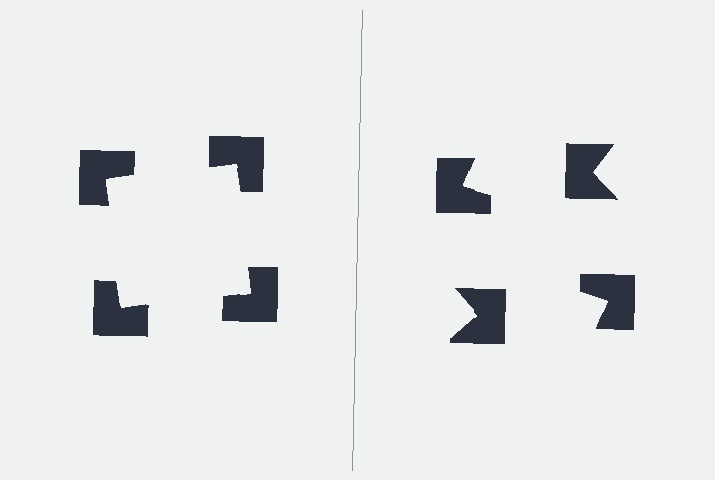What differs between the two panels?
The notched squares are positioned identically on both sides; only the wedge orientations differ. On the left they align to a square; on the right they are misaligned.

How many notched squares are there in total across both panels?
8 — 4 on each side.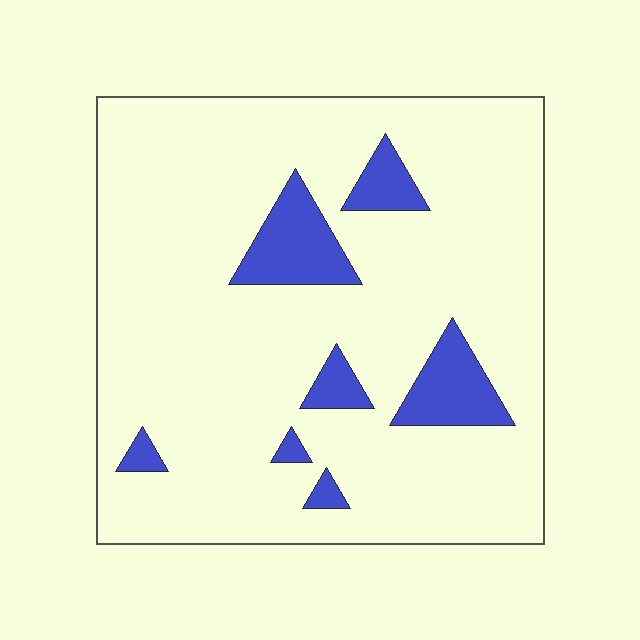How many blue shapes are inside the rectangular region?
7.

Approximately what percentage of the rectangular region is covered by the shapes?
Approximately 10%.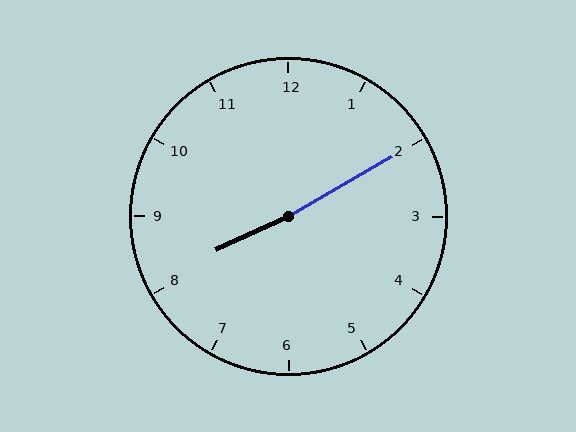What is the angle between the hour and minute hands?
Approximately 175 degrees.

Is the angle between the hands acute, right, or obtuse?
It is obtuse.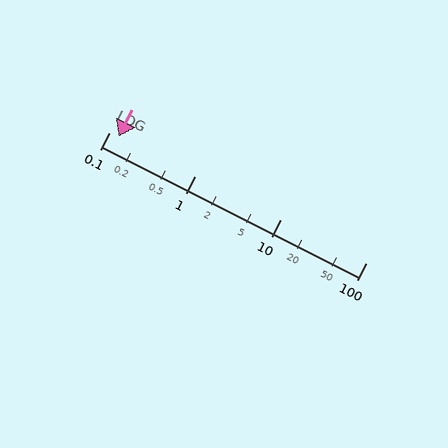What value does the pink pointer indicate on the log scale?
The pointer indicates approximately 0.13.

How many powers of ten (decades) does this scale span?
The scale spans 3 decades, from 0.1 to 100.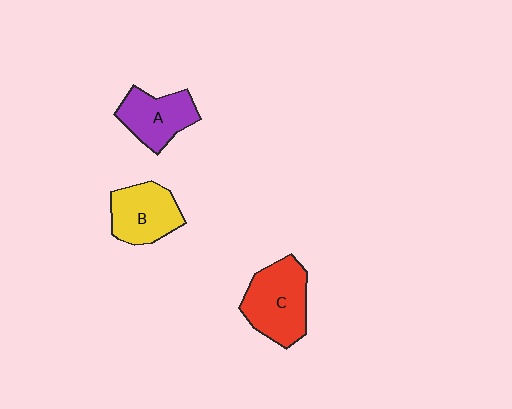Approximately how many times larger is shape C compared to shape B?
Approximately 1.2 times.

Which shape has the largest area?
Shape C (red).